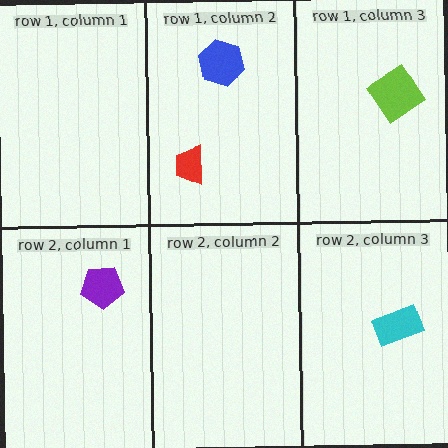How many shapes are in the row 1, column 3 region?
1.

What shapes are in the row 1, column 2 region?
The blue hexagon, the red trapezoid.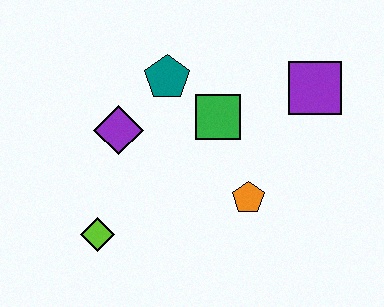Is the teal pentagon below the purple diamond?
No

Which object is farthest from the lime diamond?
The purple square is farthest from the lime diamond.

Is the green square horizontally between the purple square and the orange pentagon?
No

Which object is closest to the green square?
The teal pentagon is closest to the green square.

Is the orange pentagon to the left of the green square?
No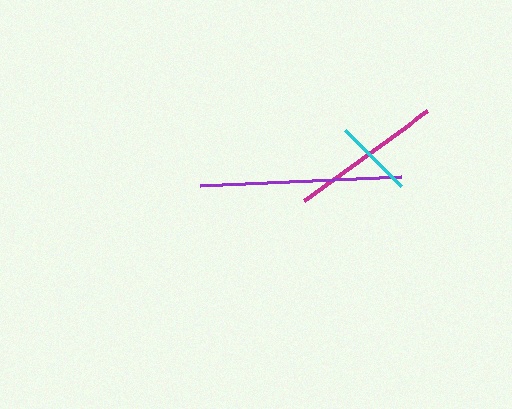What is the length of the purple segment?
The purple segment is approximately 201 pixels long.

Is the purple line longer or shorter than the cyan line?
The purple line is longer than the cyan line.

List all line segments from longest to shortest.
From longest to shortest: purple, magenta, cyan.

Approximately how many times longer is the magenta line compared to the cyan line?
The magenta line is approximately 1.9 times the length of the cyan line.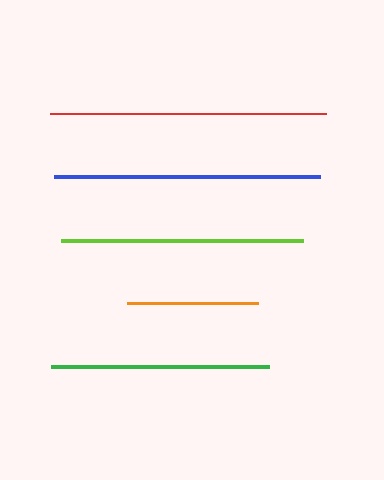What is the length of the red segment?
The red segment is approximately 276 pixels long.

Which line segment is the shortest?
The orange line is the shortest at approximately 131 pixels.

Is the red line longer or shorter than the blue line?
The red line is longer than the blue line.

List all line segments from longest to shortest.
From longest to shortest: red, blue, lime, green, orange.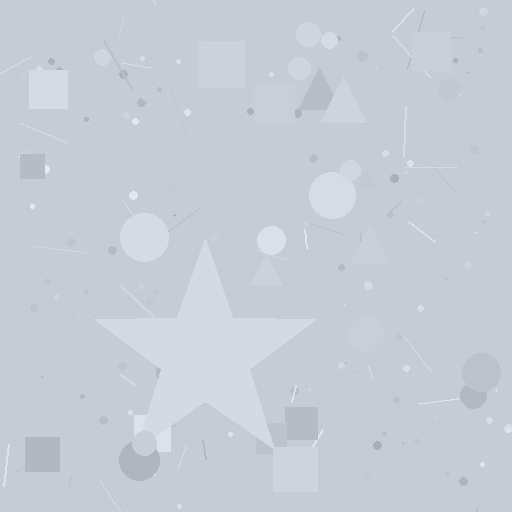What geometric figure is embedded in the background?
A star is embedded in the background.